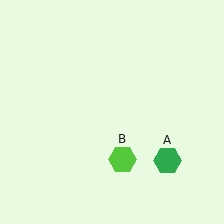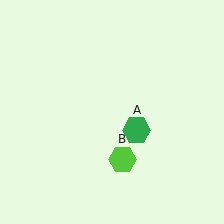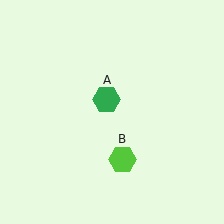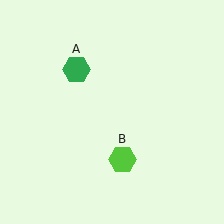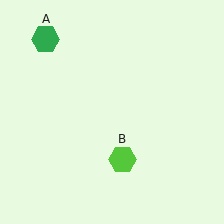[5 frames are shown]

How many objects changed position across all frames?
1 object changed position: green hexagon (object A).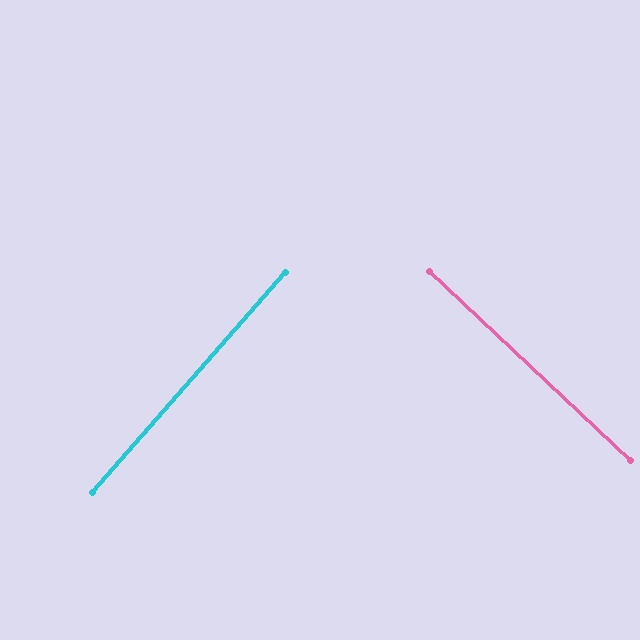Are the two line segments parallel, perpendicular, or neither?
Perpendicular — they meet at approximately 88°.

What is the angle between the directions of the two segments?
Approximately 88 degrees.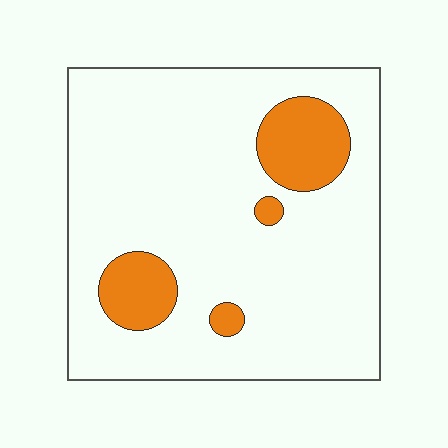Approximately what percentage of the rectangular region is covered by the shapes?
Approximately 15%.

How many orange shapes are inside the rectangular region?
4.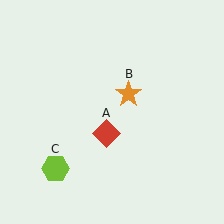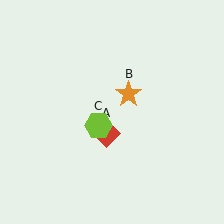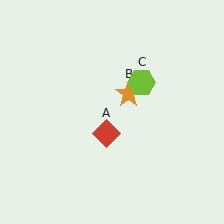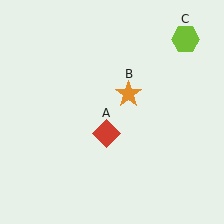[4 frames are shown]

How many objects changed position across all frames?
1 object changed position: lime hexagon (object C).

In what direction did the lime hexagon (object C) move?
The lime hexagon (object C) moved up and to the right.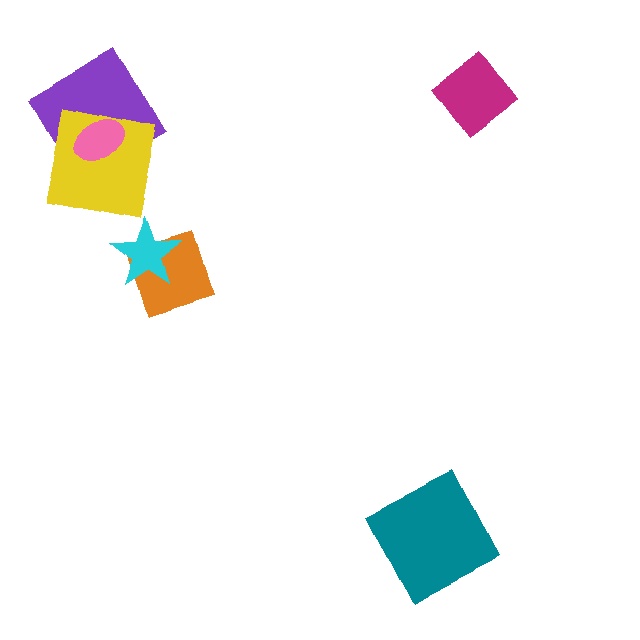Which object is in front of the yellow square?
The pink ellipse is in front of the yellow square.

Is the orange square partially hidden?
Yes, it is partially covered by another shape.